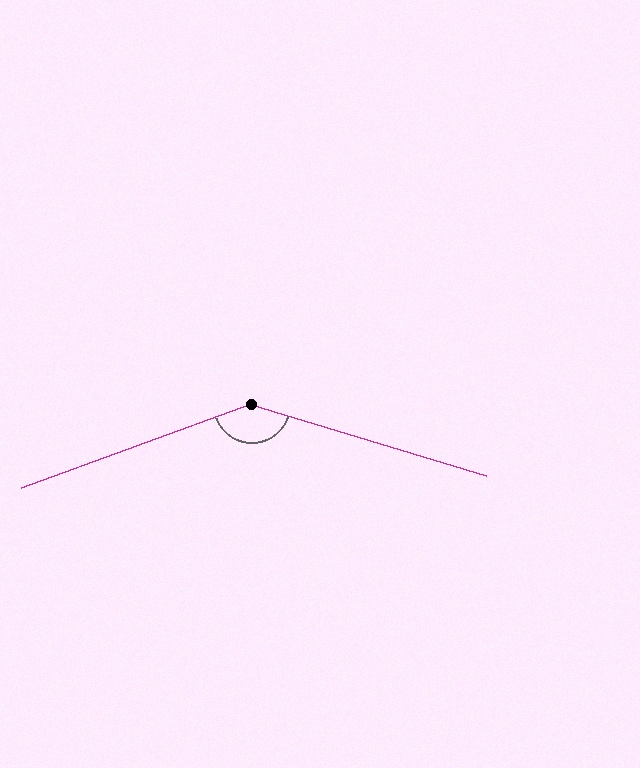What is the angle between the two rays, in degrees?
Approximately 143 degrees.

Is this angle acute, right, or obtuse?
It is obtuse.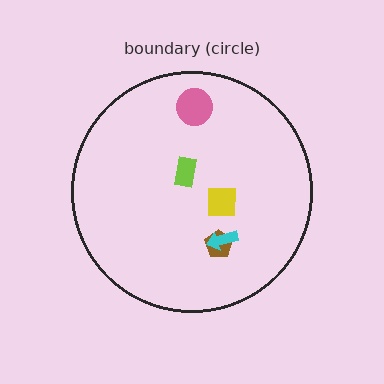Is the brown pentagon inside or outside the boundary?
Inside.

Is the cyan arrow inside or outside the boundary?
Inside.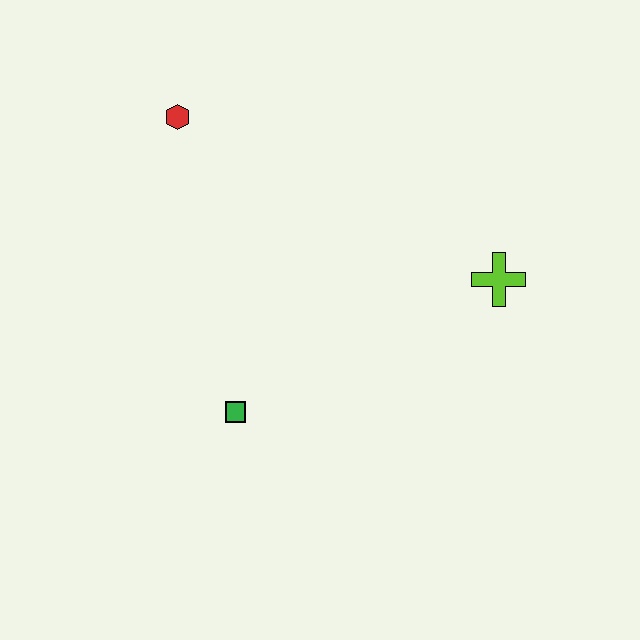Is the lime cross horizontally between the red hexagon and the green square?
No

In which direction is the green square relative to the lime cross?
The green square is to the left of the lime cross.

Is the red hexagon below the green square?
No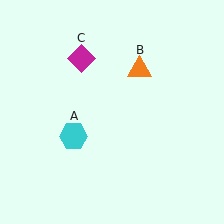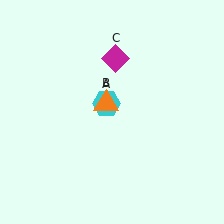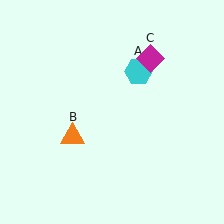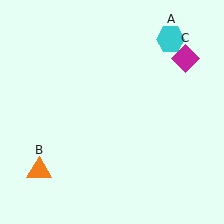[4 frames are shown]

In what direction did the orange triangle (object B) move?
The orange triangle (object B) moved down and to the left.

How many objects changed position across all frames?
3 objects changed position: cyan hexagon (object A), orange triangle (object B), magenta diamond (object C).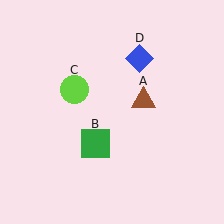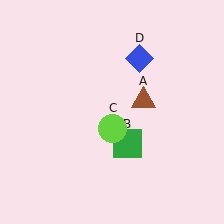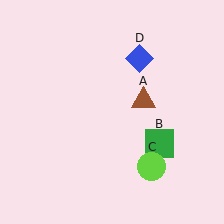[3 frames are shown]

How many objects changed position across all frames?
2 objects changed position: green square (object B), lime circle (object C).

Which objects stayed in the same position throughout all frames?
Brown triangle (object A) and blue diamond (object D) remained stationary.